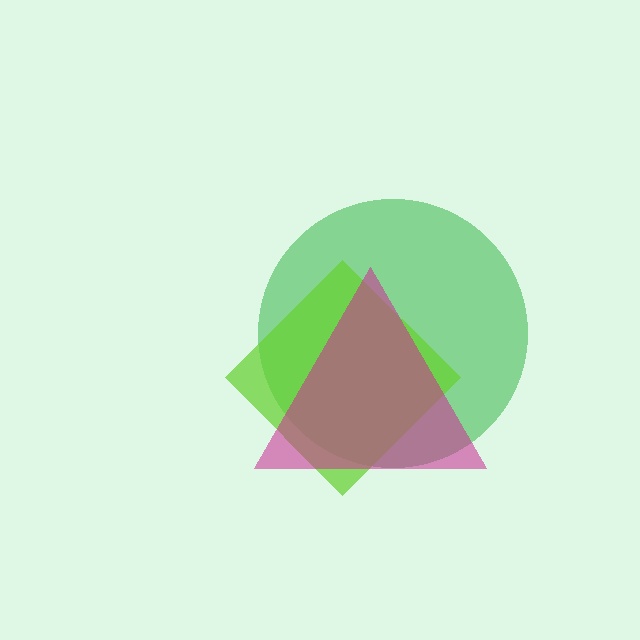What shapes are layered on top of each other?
The layered shapes are: a green circle, a lime diamond, a magenta triangle.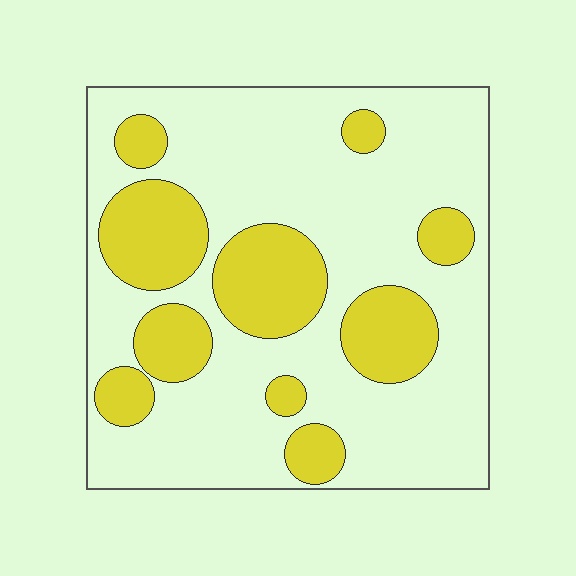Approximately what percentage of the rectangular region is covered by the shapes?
Approximately 30%.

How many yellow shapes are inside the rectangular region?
10.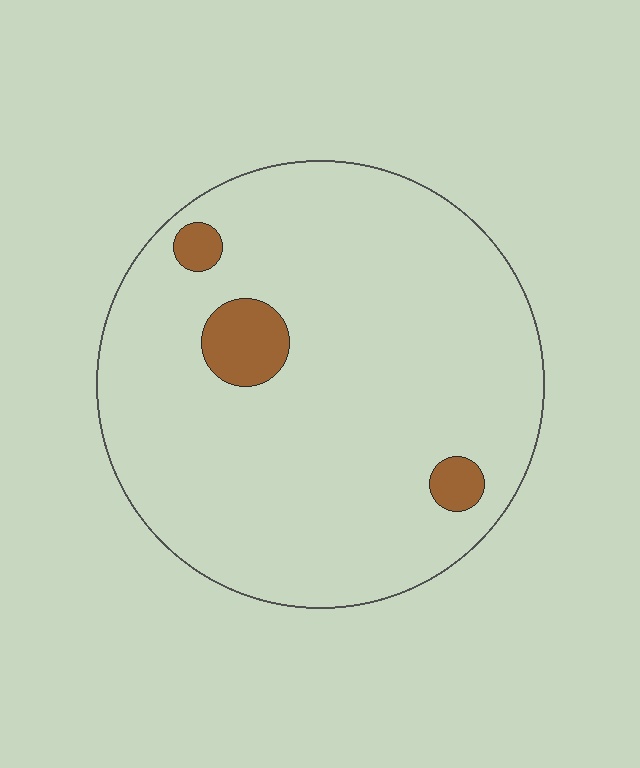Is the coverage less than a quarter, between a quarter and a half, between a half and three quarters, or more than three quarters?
Less than a quarter.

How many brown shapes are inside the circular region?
3.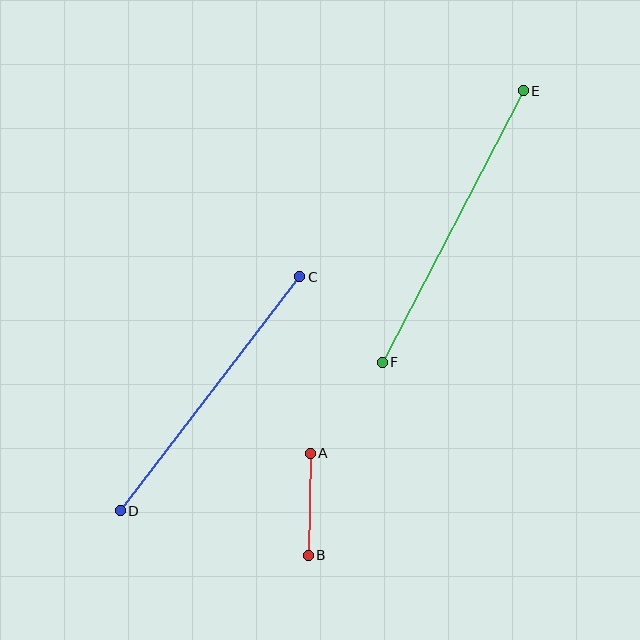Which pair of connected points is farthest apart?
Points E and F are farthest apart.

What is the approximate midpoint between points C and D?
The midpoint is at approximately (210, 394) pixels.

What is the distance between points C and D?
The distance is approximately 295 pixels.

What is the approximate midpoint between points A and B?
The midpoint is at approximately (309, 504) pixels.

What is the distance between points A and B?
The distance is approximately 102 pixels.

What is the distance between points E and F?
The distance is approximately 306 pixels.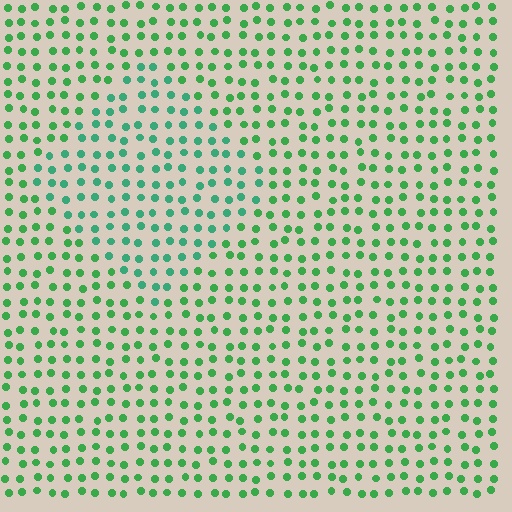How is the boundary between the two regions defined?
The boundary is defined purely by a slight shift in hue (about 26 degrees). Spacing, size, and orientation are identical on both sides.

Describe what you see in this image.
The image is filled with small green elements in a uniform arrangement. A diamond-shaped region is visible where the elements are tinted to a slightly different hue, forming a subtle color boundary.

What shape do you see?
I see a diamond.